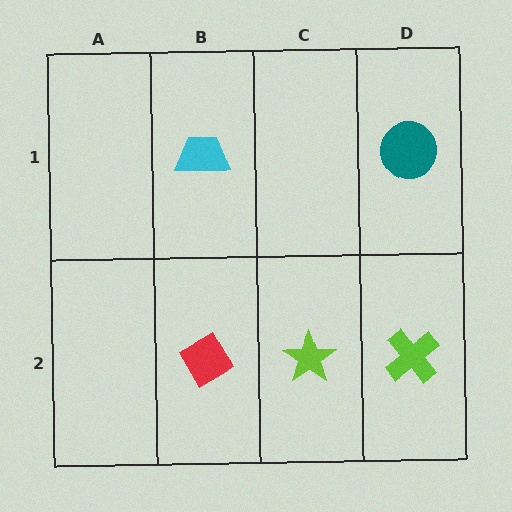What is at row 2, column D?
A lime cross.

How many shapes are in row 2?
3 shapes.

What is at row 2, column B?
A red diamond.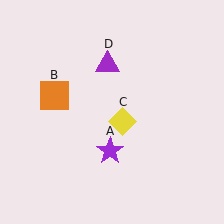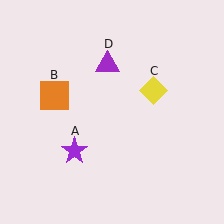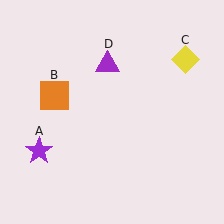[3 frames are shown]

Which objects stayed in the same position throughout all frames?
Orange square (object B) and purple triangle (object D) remained stationary.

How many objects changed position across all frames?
2 objects changed position: purple star (object A), yellow diamond (object C).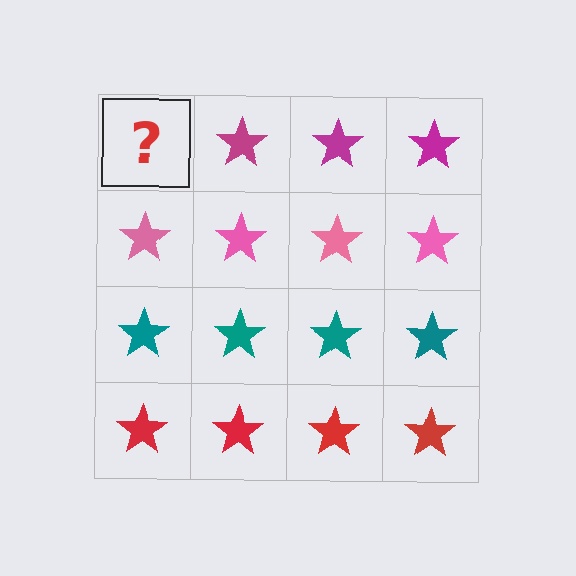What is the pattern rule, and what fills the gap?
The rule is that each row has a consistent color. The gap should be filled with a magenta star.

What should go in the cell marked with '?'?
The missing cell should contain a magenta star.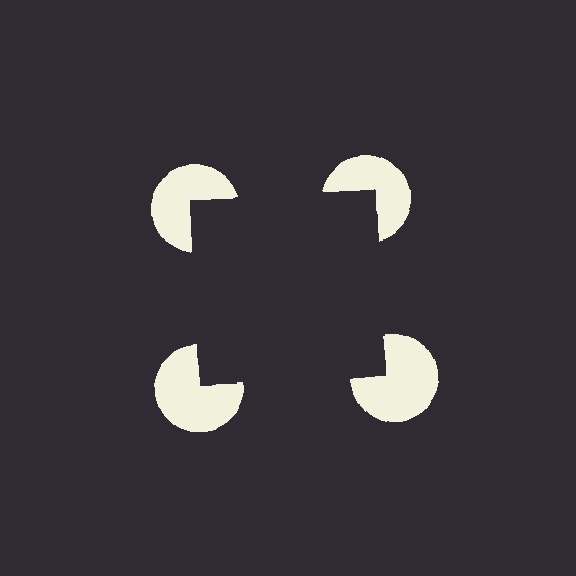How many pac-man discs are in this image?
There are 4 — one at each vertex of the illusory square.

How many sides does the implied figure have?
4 sides.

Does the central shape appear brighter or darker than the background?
It typically appears slightly darker than the background, even though no actual brightness change is drawn.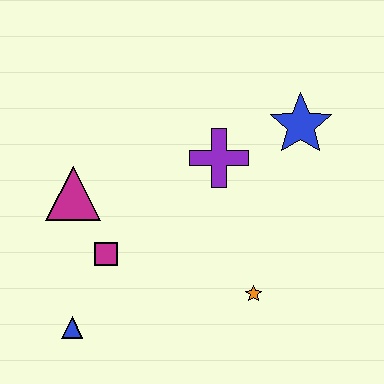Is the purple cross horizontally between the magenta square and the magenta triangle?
No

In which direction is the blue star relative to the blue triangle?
The blue star is to the right of the blue triangle.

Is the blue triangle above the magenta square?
No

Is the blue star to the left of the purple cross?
No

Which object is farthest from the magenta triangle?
The blue star is farthest from the magenta triangle.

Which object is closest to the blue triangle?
The magenta square is closest to the blue triangle.